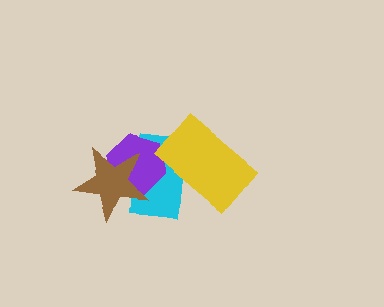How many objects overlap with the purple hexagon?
2 objects overlap with the purple hexagon.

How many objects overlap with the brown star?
2 objects overlap with the brown star.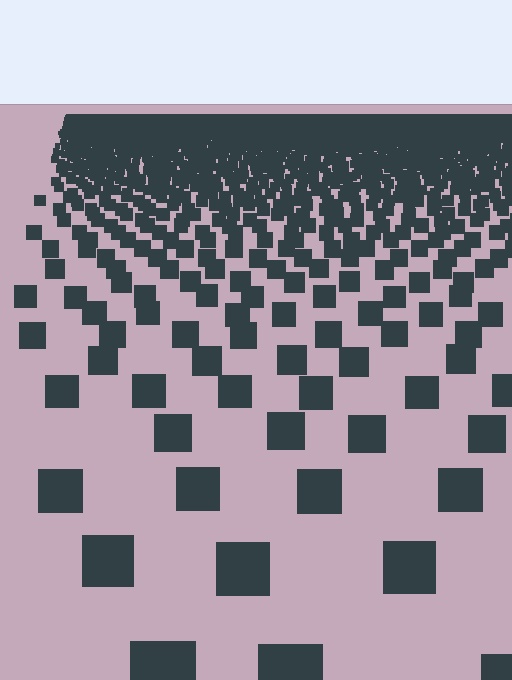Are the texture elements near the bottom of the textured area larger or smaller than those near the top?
Larger. Near the bottom, elements are closer to the viewer and appear at a bigger on-screen size.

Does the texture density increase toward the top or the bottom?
Density increases toward the top.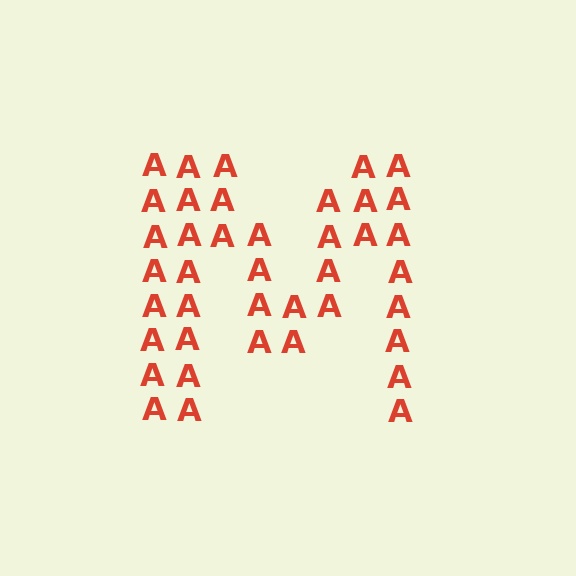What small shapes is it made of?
It is made of small letter A's.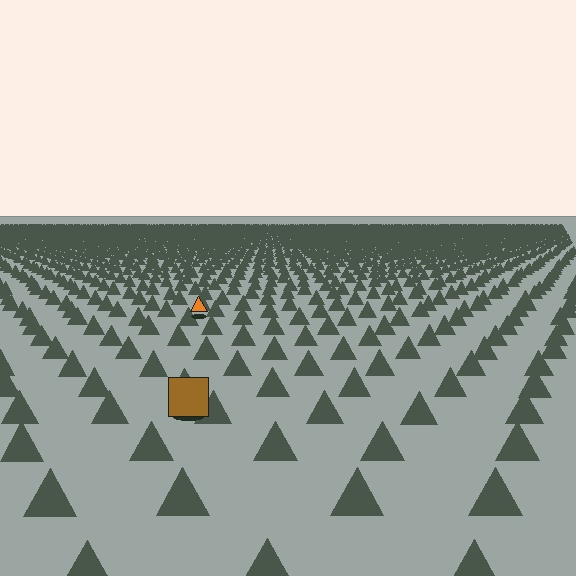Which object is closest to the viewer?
The brown square is closest. The texture marks near it are larger and more spread out.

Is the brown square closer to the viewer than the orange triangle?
Yes. The brown square is closer — you can tell from the texture gradient: the ground texture is coarser near it.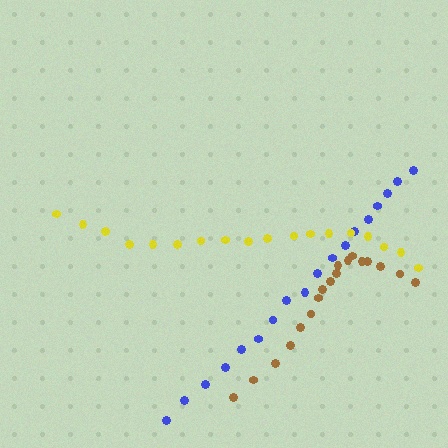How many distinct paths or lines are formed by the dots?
There are 3 distinct paths.